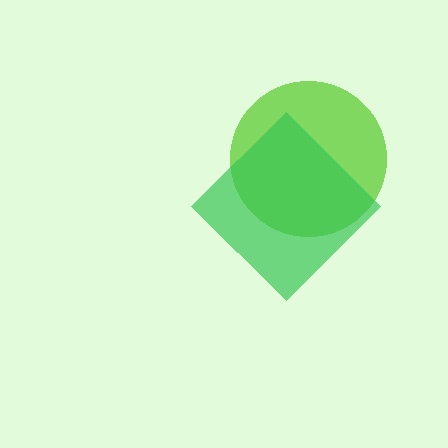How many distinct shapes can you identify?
There are 2 distinct shapes: a lime circle, a green diamond.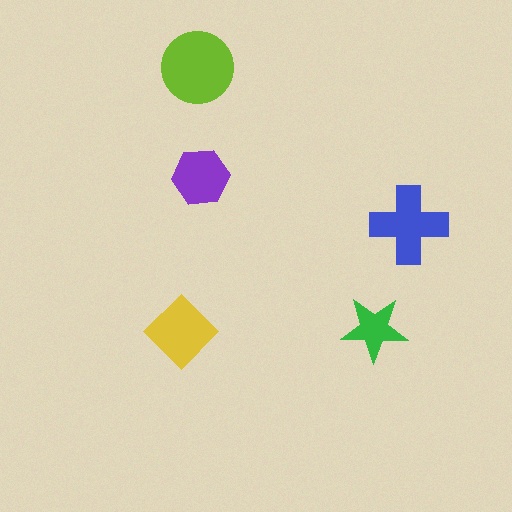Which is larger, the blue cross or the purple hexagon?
The blue cross.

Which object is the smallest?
The green star.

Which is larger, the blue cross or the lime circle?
The lime circle.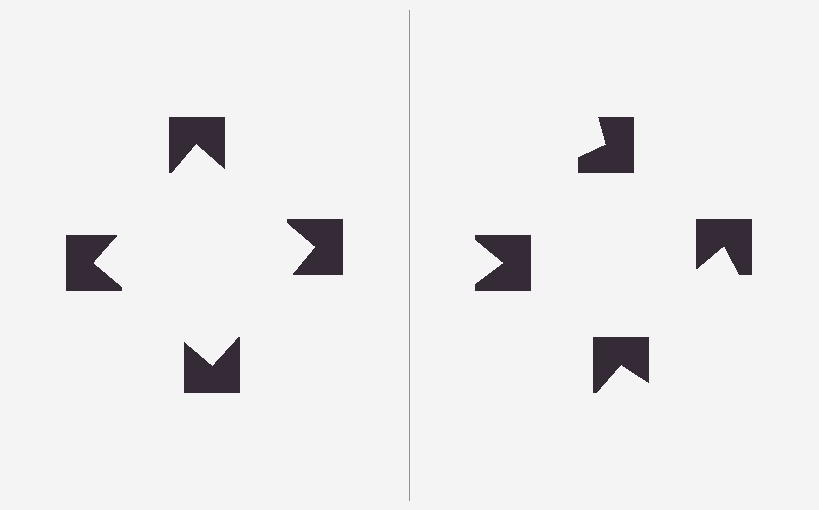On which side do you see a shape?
An illusory square appears on the left side. On the right side the wedge cuts are rotated, so no coherent shape forms.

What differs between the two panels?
The notched squares are positioned identically on both sides; only the wedge orientations differ. On the left they align to a square; on the right they are misaligned.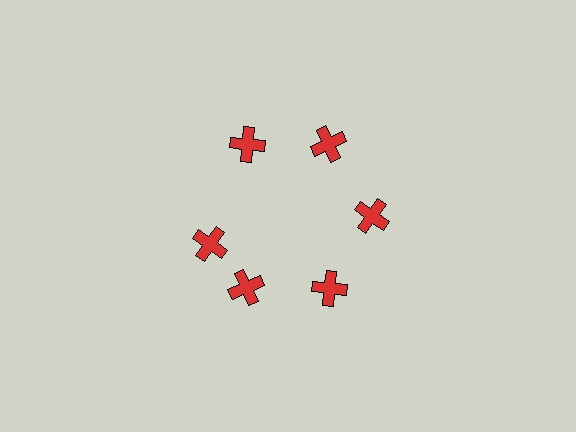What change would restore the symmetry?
The symmetry would be restored by rotating it back into even spacing with its neighbors so that all 6 crosses sit at equal angles and equal distance from the center.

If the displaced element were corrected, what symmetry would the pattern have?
It would have 6-fold rotational symmetry — the pattern would map onto itself every 60 degrees.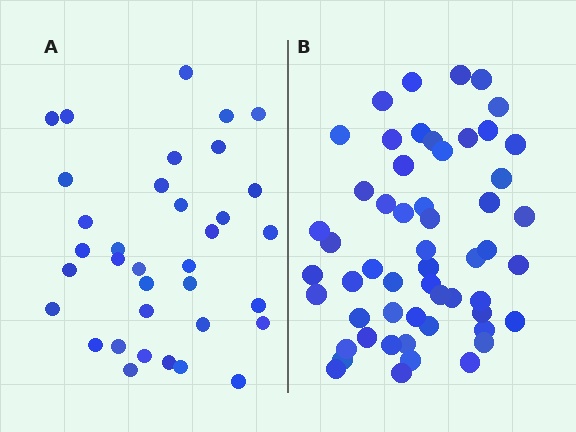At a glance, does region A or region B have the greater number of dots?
Region B (the right region) has more dots.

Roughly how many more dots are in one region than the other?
Region B has approximately 20 more dots than region A.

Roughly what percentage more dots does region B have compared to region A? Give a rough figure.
About 55% more.